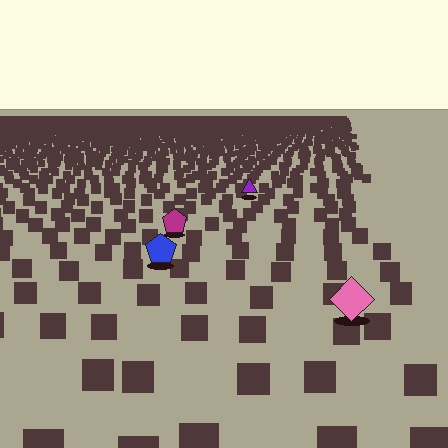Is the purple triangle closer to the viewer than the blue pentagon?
No. The blue pentagon is closer — you can tell from the texture gradient: the ground texture is coarser near it.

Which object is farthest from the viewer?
The purple triangle is farthest from the viewer. It appears smaller and the ground texture around it is denser.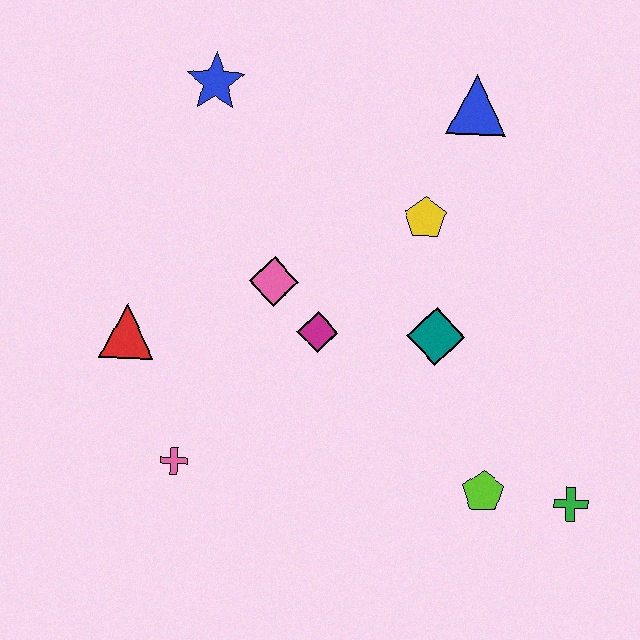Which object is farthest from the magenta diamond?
The green cross is farthest from the magenta diamond.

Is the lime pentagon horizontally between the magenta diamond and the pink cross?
No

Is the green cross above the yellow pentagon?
No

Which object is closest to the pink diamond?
The magenta diamond is closest to the pink diamond.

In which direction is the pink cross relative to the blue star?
The pink cross is below the blue star.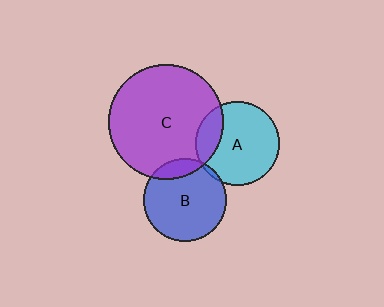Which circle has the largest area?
Circle C (purple).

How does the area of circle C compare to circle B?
Approximately 2.0 times.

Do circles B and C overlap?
Yes.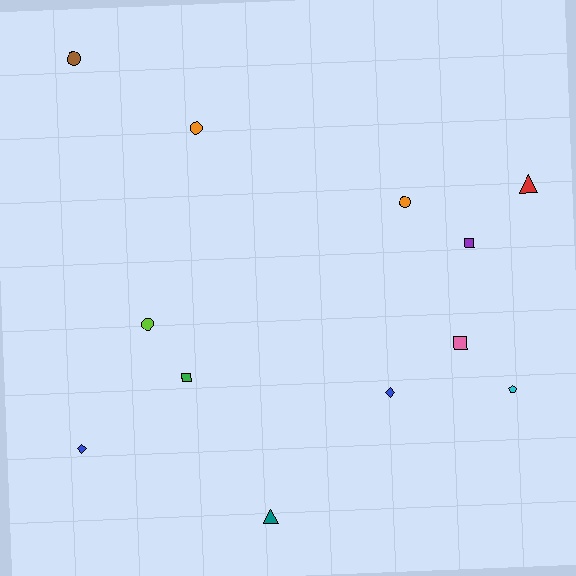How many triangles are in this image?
There are 2 triangles.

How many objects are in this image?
There are 12 objects.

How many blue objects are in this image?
There are 2 blue objects.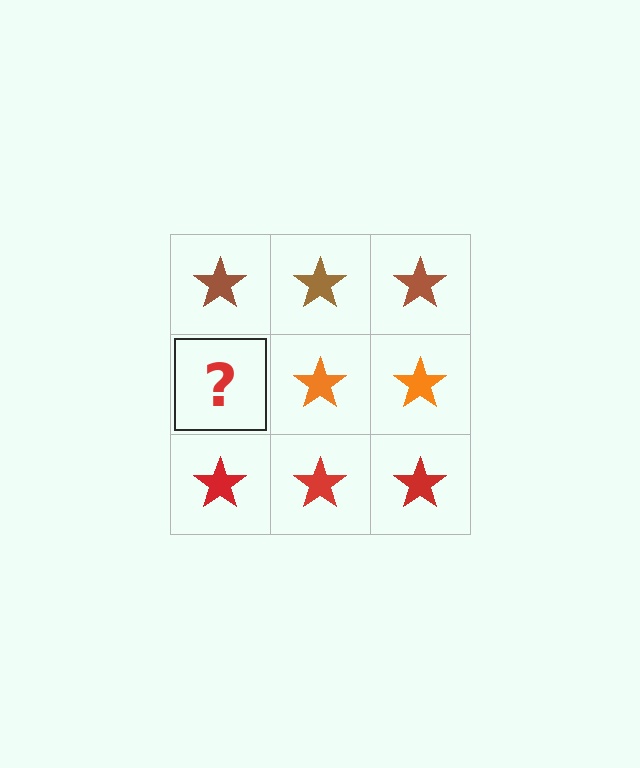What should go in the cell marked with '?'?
The missing cell should contain an orange star.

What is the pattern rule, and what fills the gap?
The rule is that each row has a consistent color. The gap should be filled with an orange star.